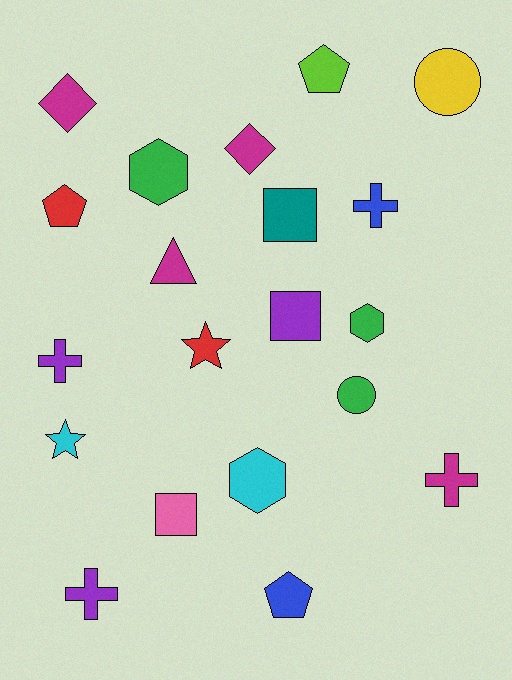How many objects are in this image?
There are 20 objects.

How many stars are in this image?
There are 2 stars.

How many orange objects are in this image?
There are no orange objects.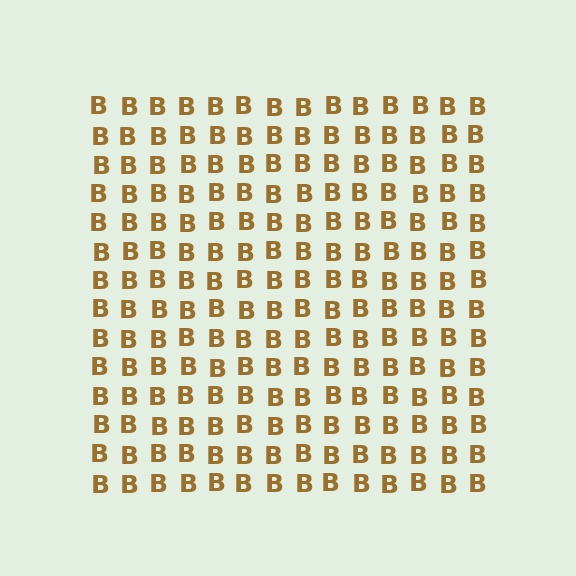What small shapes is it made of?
It is made of small letter B's.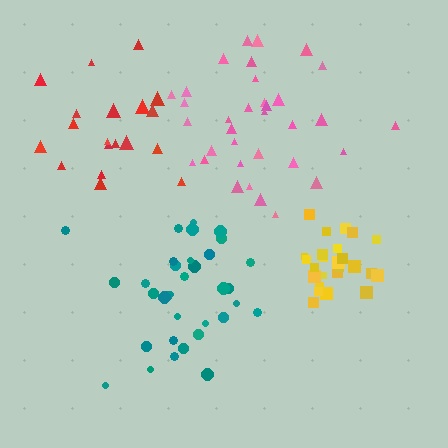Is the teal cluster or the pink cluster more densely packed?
Pink.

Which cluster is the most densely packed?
Yellow.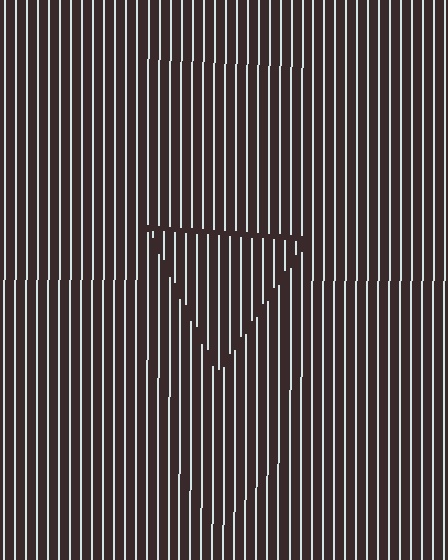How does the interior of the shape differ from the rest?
The interior of the shape contains the same grating, shifted by half a period — the contour is defined by the phase discontinuity where line-ends from the inner and outer gratings abut.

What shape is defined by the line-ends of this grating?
An illusory triangle. The interior of the shape contains the same grating, shifted by half a period — the contour is defined by the phase discontinuity where line-ends from the inner and outer gratings abut.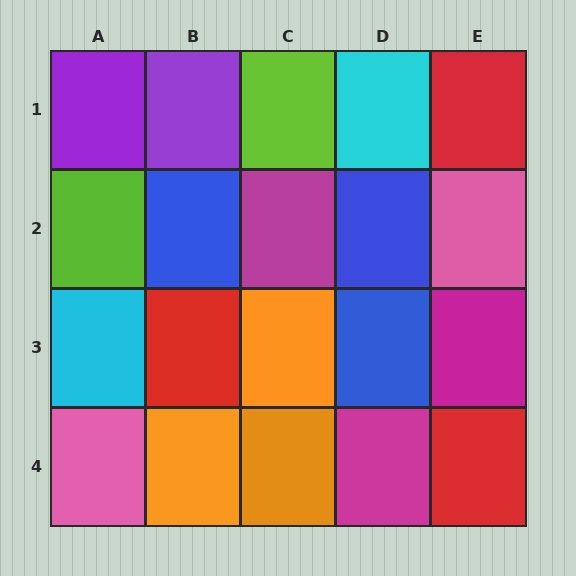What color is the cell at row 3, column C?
Orange.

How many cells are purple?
2 cells are purple.